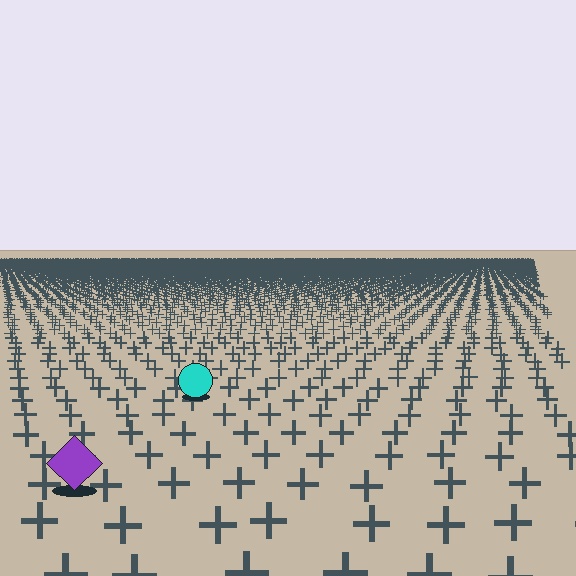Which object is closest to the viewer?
The purple diamond is closest. The texture marks near it are larger and more spread out.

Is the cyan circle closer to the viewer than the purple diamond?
No. The purple diamond is closer — you can tell from the texture gradient: the ground texture is coarser near it.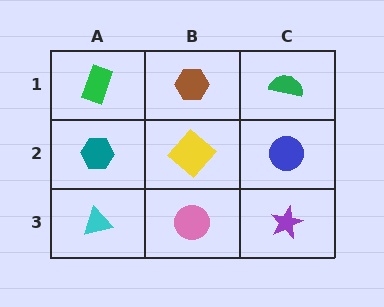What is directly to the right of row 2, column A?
A yellow diamond.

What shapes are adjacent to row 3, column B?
A yellow diamond (row 2, column B), a cyan triangle (row 3, column A), a purple star (row 3, column C).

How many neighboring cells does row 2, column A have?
3.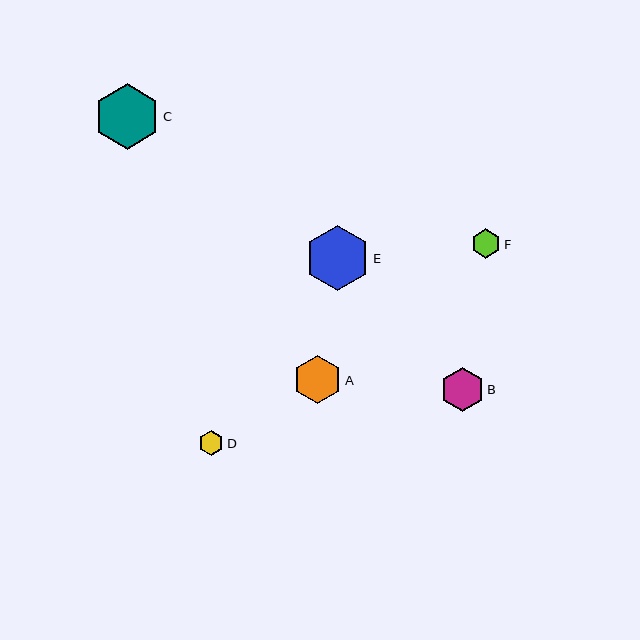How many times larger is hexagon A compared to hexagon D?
Hexagon A is approximately 1.9 times the size of hexagon D.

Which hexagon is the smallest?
Hexagon D is the smallest with a size of approximately 25 pixels.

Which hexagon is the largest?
Hexagon C is the largest with a size of approximately 65 pixels.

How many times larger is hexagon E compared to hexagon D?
Hexagon E is approximately 2.6 times the size of hexagon D.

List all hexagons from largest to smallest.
From largest to smallest: C, E, A, B, F, D.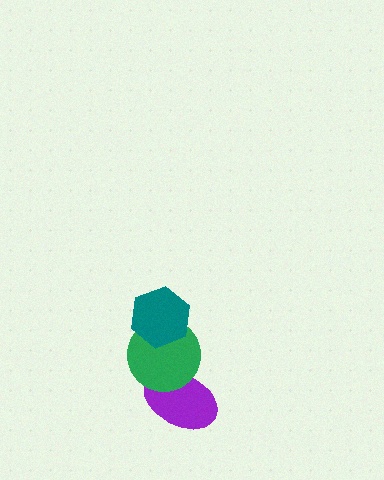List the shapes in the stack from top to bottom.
From top to bottom: the teal hexagon, the green circle, the purple ellipse.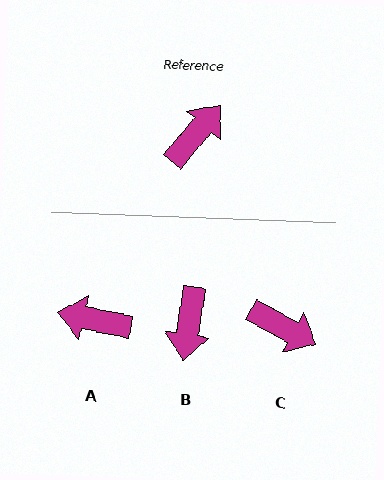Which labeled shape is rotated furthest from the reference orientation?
B, about 148 degrees away.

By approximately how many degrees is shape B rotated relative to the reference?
Approximately 148 degrees clockwise.